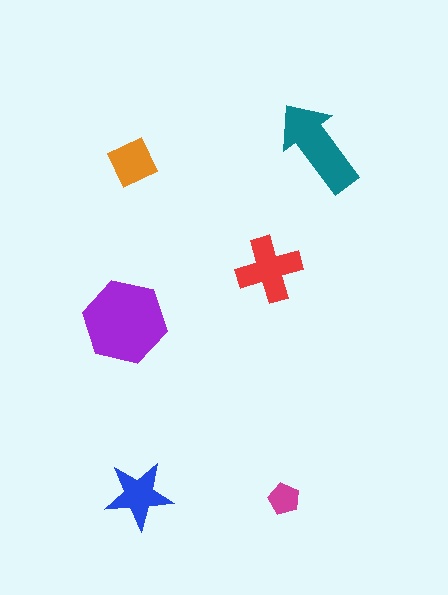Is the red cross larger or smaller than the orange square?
Larger.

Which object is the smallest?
The magenta pentagon.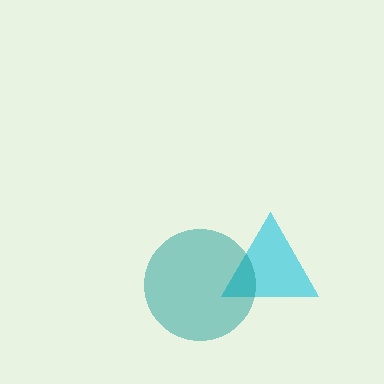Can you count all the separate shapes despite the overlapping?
Yes, there are 2 separate shapes.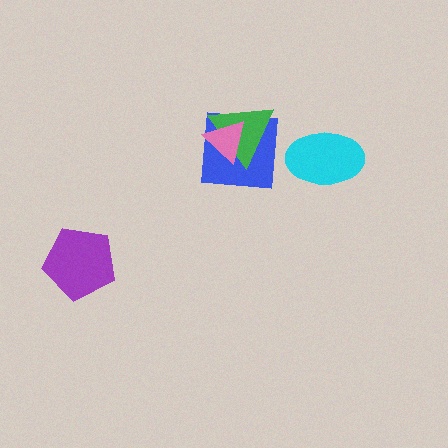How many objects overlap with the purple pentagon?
0 objects overlap with the purple pentagon.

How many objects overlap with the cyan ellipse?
0 objects overlap with the cyan ellipse.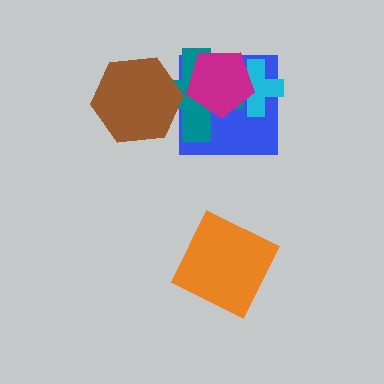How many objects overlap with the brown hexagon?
1 object overlaps with the brown hexagon.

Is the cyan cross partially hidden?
Yes, it is partially covered by another shape.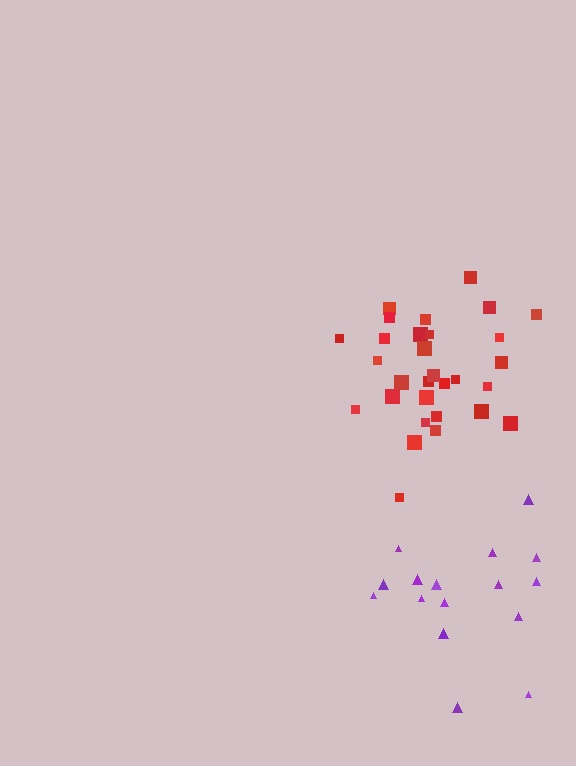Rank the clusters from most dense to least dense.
red, purple.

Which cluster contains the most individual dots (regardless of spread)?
Red (30).